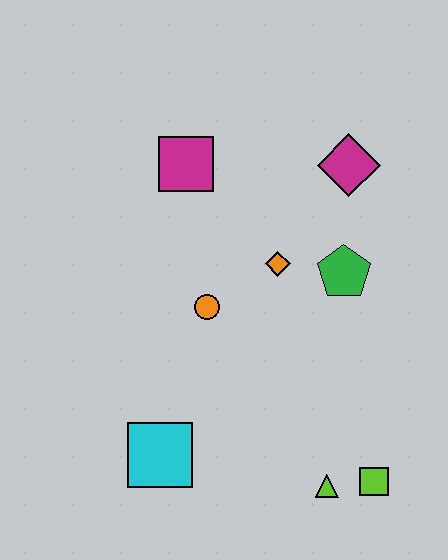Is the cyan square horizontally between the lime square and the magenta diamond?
No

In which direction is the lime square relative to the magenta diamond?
The lime square is below the magenta diamond.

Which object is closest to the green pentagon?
The orange diamond is closest to the green pentagon.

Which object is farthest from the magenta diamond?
The cyan square is farthest from the magenta diamond.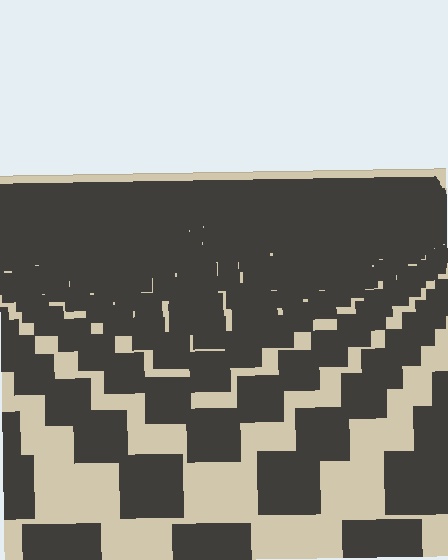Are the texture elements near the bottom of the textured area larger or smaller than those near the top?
Larger. Near the bottom, elements are closer to the viewer and appear at a bigger on-screen size.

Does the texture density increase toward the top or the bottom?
Density increases toward the top.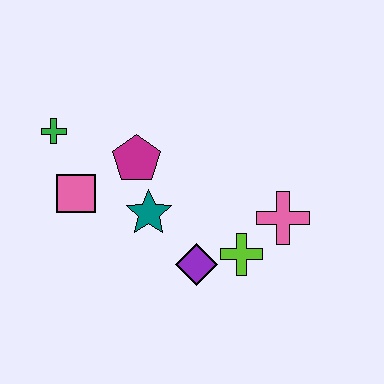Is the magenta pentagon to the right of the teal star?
No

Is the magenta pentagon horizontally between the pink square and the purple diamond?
Yes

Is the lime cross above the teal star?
No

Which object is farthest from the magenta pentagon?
The pink cross is farthest from the magenta pentagon.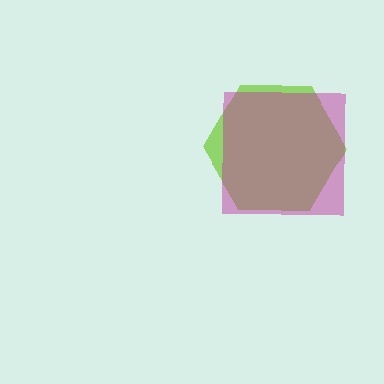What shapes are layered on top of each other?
The layered shapes are: a lime hexagon, a magenta square.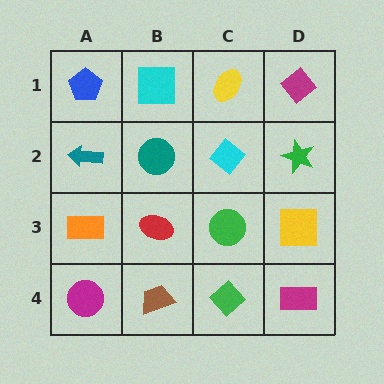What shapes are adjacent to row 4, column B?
A red ellipse (row 3, column B), a magenta circle (row 4, column A), a green diamond (row 4, column C).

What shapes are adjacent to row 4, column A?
An orange rectangle (row 3, column A), a brown trapezoid (row 4, column B).